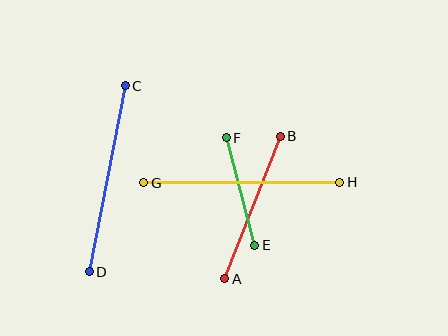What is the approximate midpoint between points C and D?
The midpoint is at approximately (107, 179) pixels.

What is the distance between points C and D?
The distance is approximately 189 pixels.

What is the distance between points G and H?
The distance is approximately 196 pixels.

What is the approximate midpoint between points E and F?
The midpoint is at approximately (240, 192) pixels.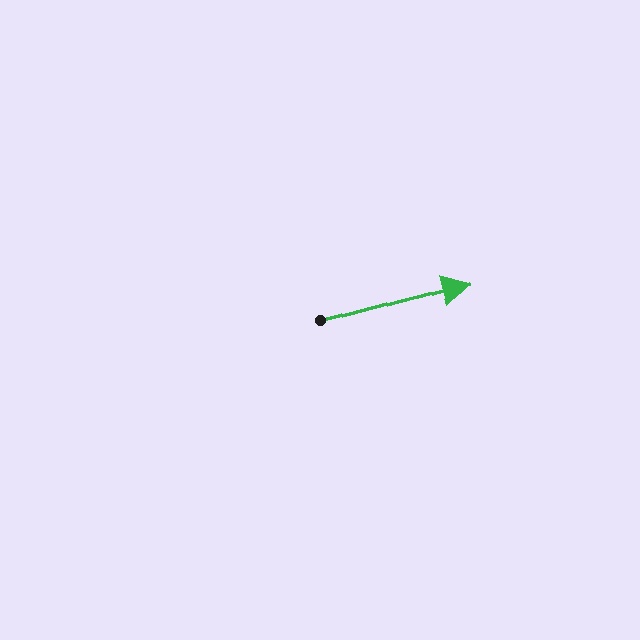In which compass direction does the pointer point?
East.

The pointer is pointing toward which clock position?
Roughly 3 o'clock.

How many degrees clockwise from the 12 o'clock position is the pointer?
Approximately 75 degrees.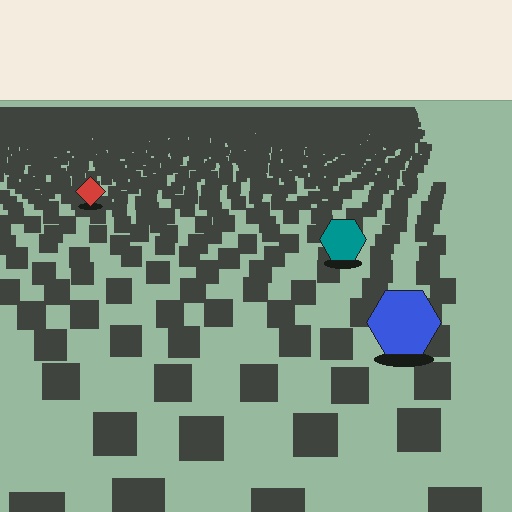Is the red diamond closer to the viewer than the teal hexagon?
No. The teal hexagon is closer — you can tell from the texture gradient: the ground texture is coarser near it.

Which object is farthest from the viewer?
The red diamond is farthest from the viewer. It appears smaller and the ground texture around it is denser.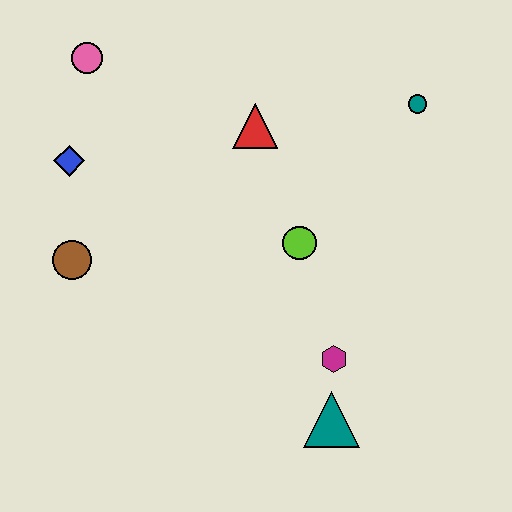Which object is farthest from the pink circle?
The teal triangle is farthest from the pink circle.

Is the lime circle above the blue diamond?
No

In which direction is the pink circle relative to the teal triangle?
The pink circle is above the teal triangle.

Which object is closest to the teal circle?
The red triangle is closest to the teal circle.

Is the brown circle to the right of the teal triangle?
No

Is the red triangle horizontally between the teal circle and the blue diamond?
Yes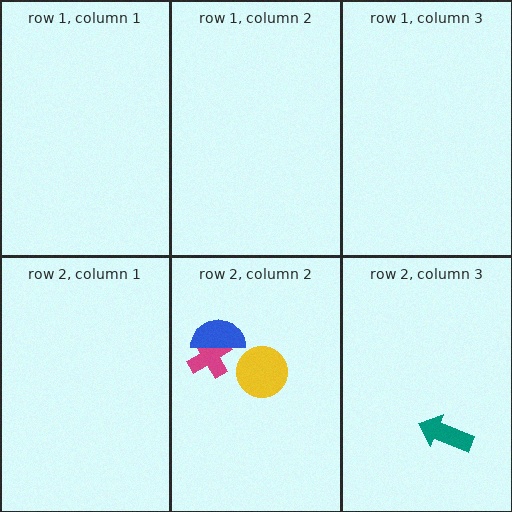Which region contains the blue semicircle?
The row 2, column 2 region.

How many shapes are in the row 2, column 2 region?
3.